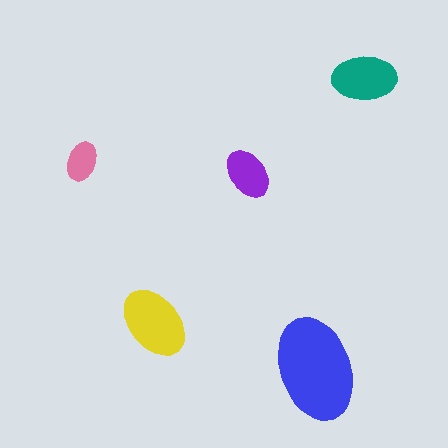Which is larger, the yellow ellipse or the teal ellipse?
The yellow one.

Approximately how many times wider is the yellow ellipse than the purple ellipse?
About 1.5 times wider.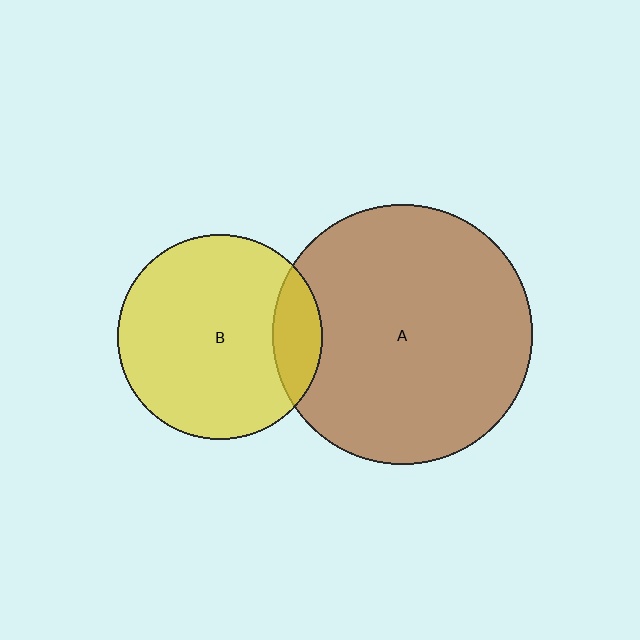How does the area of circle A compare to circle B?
Approximately 1.6 times.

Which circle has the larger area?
Circle A (brown).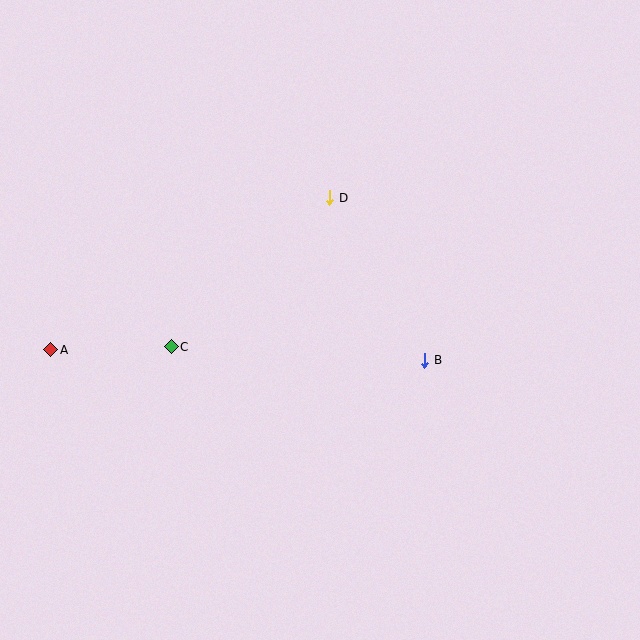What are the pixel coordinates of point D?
Point D is at (330, 198).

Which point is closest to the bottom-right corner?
Point B is closest to the bottom-right corner.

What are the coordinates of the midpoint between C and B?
The midpoint between C and B is at (298, 354).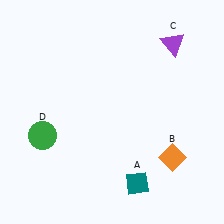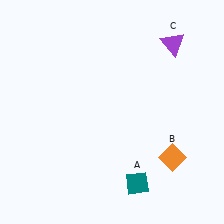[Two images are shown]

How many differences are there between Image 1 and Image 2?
There is 1 difference between the two images.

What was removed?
The green circle (D) was removed in Image 2.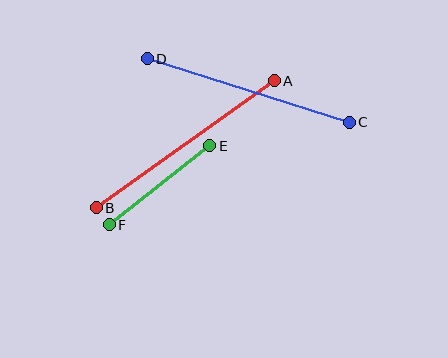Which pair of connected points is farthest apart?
Points A and B are farthest apart.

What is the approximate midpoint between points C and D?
The midpoint is at approximately (248, 90) pixels.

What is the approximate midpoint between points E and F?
The midpoint is at approximately (160, 185) pixels.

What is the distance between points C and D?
The distance is approximately 212 pixels.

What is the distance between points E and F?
The distance is approximately 128 pixels.